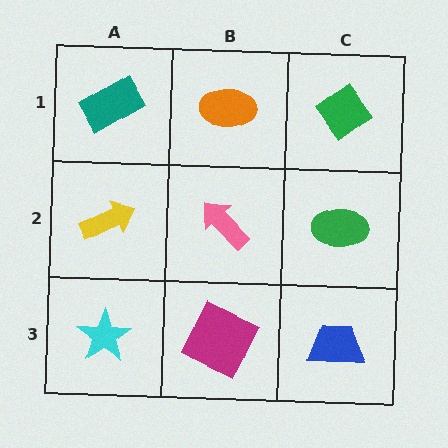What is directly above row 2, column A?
A teal rectangle.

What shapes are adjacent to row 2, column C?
A green diamond (row 1, column C), a blue trapezoid (row 3, column C), a pink arrow (row 2, column B).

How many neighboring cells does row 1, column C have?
2.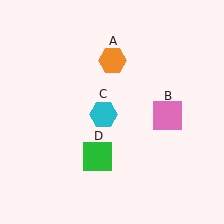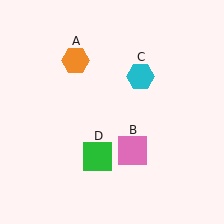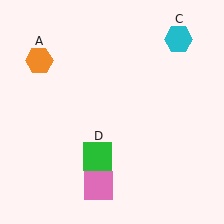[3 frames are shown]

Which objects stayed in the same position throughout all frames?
Green square (object D) remained stationary.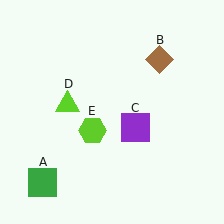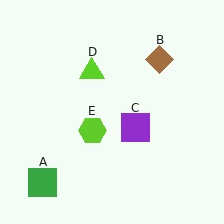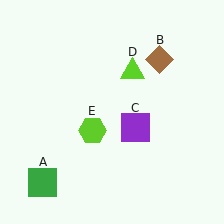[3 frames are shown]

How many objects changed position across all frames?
1 object changed position: lime triangle (object D).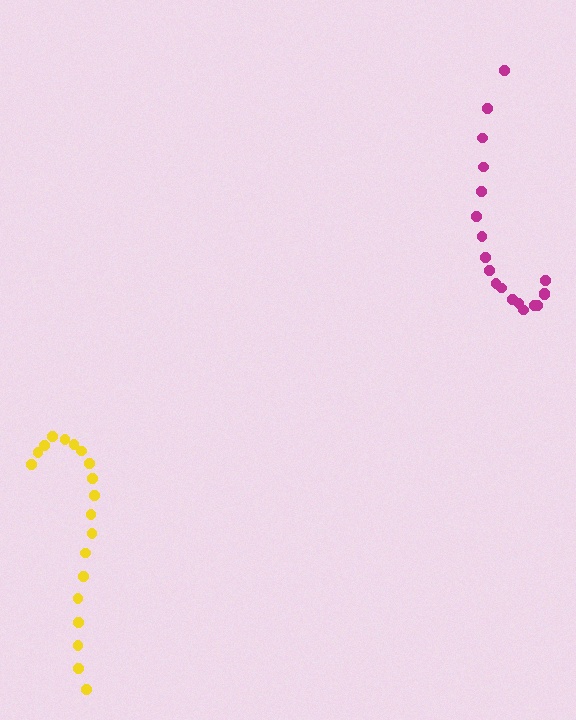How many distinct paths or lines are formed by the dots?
There are 2 distinct paths.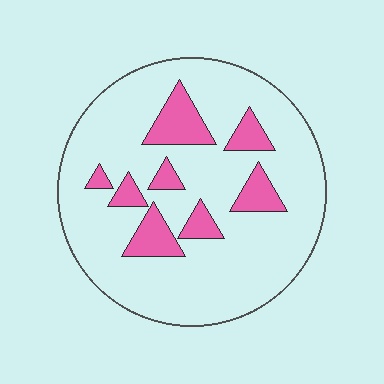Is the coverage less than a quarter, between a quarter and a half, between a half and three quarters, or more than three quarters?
Less than a quarter.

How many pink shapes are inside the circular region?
8.